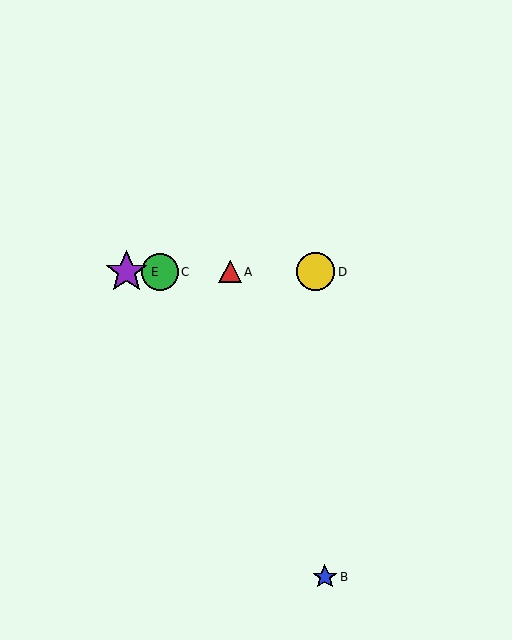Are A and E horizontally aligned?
Yes, both are at y≈272.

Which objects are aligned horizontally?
Objects A, C, D, E are aligned horizontally.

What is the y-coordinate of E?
Object E is at y≈272.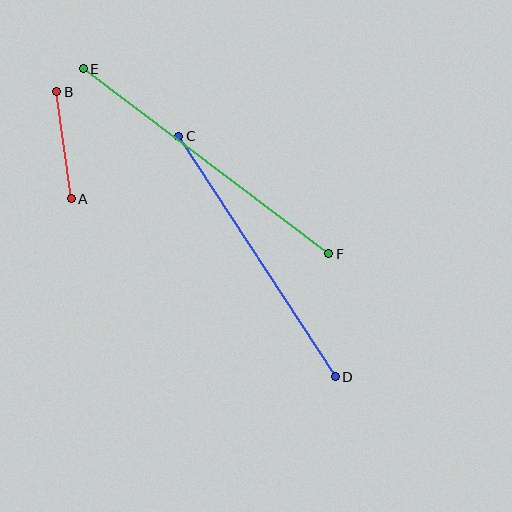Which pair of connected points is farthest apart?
Points E and F are farthest apart.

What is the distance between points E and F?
The distance is approximately 307 pixels.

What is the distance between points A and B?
The distance is approximately 108 pixels.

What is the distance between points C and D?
The distance is approximately 287 pixels.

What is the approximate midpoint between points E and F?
The midpoint is at approximately (206, 161) pixels.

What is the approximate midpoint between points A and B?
The midpoint is at approximately (64, 145) pixels.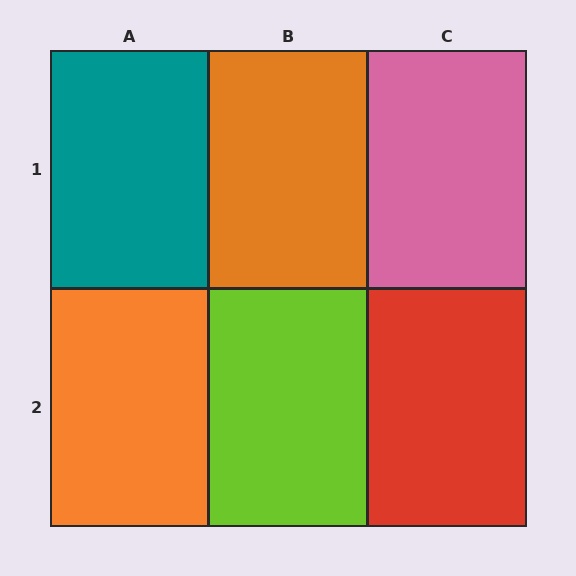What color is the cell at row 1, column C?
Pink.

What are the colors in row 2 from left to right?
Orange, lime, red.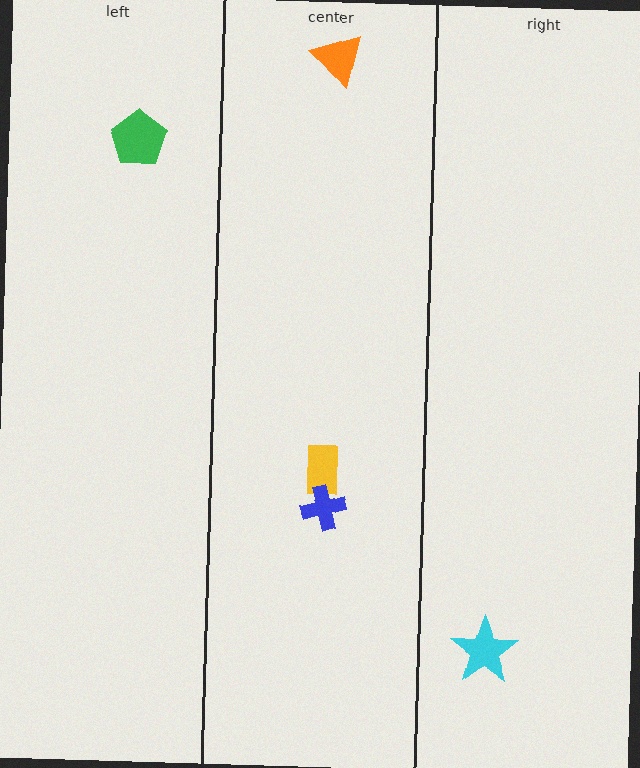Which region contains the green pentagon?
The left region.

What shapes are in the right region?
The cyan star.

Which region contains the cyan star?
The right region.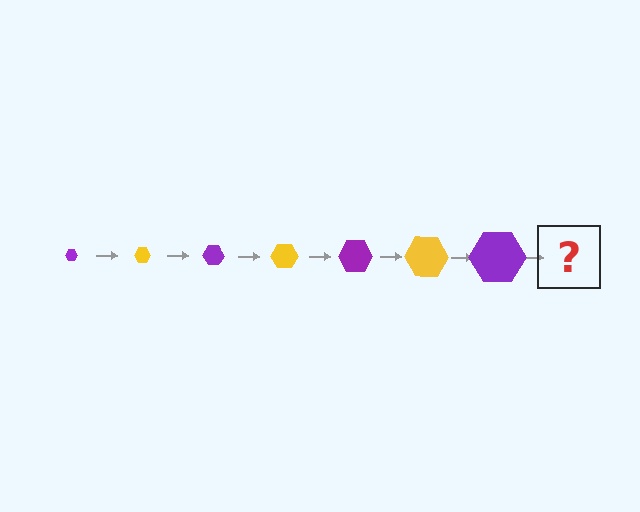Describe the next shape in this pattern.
It should be a yellow hexagon, larger than the previous one.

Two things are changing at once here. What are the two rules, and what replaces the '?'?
The two rules are that the hexagon grows larger each step and the color cycles through purple and yellow. The '?' should be a yellow hexagon, larger than the previous one.